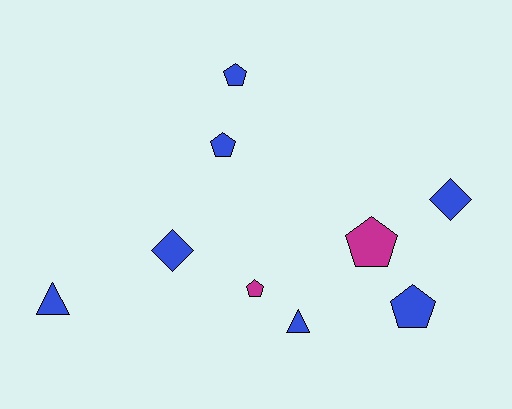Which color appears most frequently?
Blue, with 7 objects.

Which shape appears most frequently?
Pentagon, with 5 objects.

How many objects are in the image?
There are 9 objects.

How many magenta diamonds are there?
There are no magenta diamonds.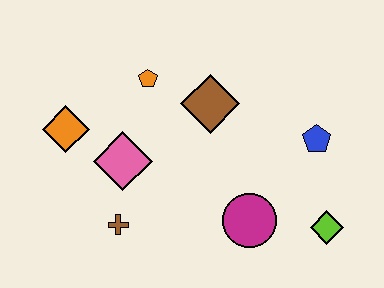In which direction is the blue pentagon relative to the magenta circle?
The blue pentagon is above the magenta circle.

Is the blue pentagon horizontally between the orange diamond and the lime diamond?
Yes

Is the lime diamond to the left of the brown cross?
No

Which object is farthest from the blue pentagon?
The orange diamond is farthest from the blue pentagon.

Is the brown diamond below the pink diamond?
No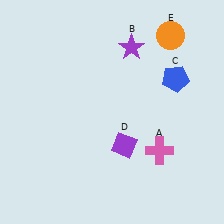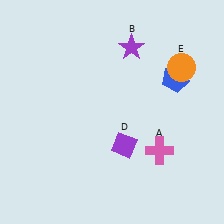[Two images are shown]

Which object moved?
The orange circle (E) moved down.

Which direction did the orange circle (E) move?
The orange circle (E) moved down.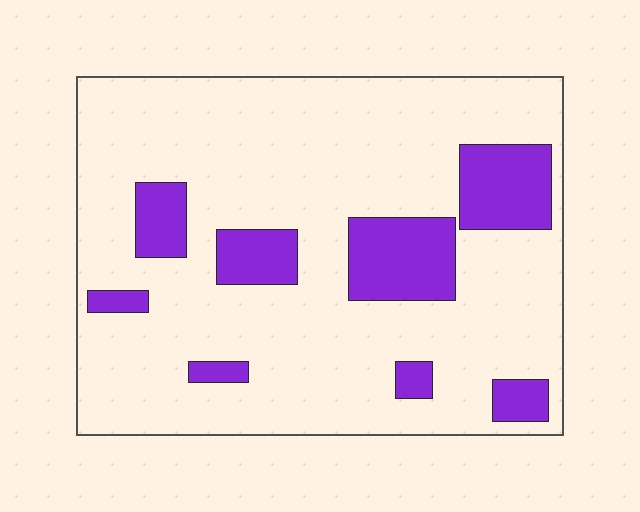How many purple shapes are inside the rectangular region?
8.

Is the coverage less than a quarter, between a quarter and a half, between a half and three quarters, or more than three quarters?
Less than a quarter.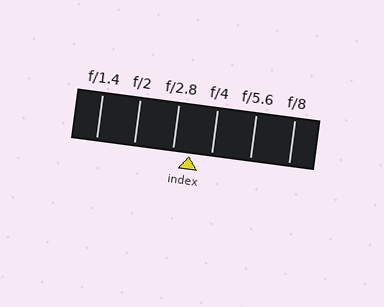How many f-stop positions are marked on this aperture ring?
There are 6 f-stop positions marked.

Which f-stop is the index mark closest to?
The index mark is closest to f/2.8.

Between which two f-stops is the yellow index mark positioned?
The index mark is between f/2.8 and f/4.